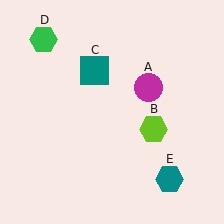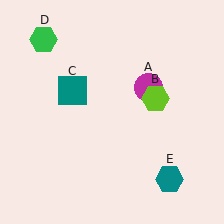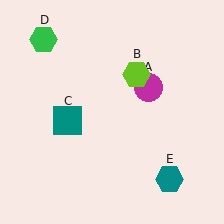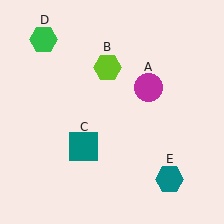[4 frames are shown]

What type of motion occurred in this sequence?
The lime hexagon (object B), teal square (object C) rotated counterclockwise around the center of the scene.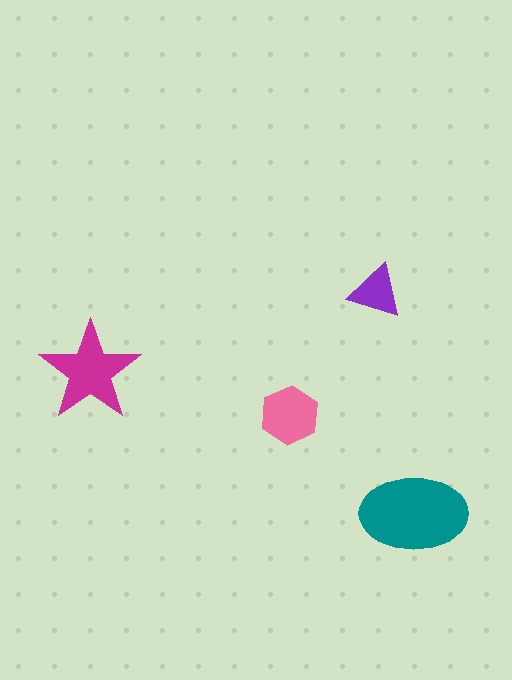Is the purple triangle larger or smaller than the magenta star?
Smaller.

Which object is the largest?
The teal ellipse.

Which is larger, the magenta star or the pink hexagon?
The magenta star.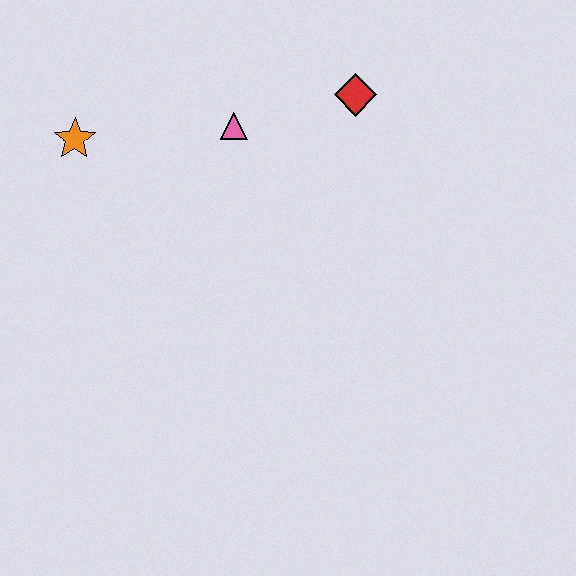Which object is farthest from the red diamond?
The orange star is farthest from the red diamond.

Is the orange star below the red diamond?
Yes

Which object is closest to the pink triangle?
The red diamond is closest to the pink triangle.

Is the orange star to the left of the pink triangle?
Yes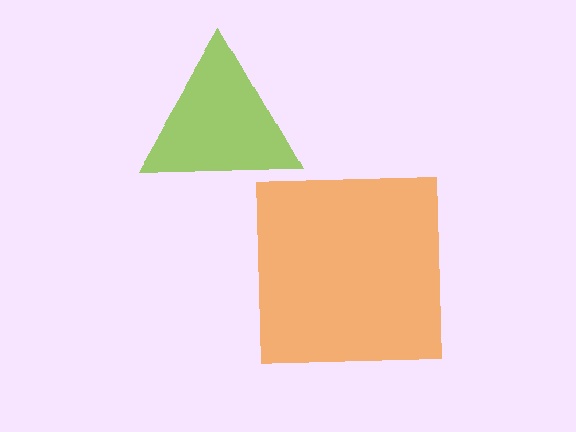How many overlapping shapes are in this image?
There are 2 overlapping shapes in the image.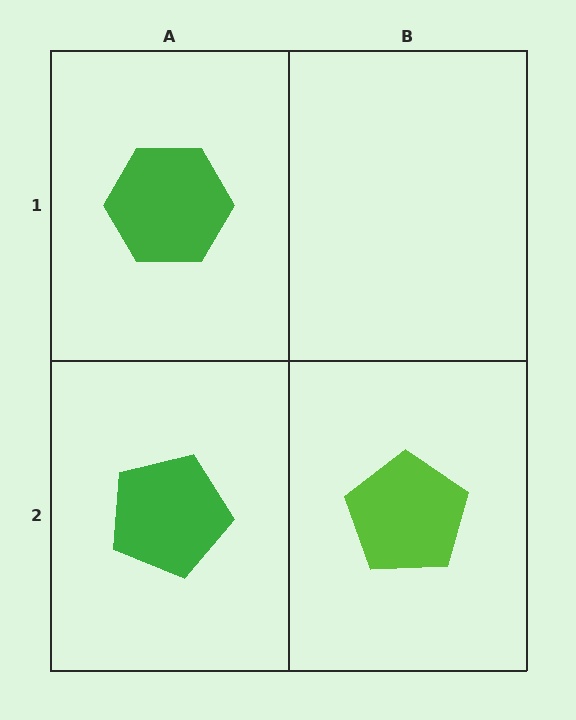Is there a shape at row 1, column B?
No, that cell is empty.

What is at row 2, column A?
A green pentagon.